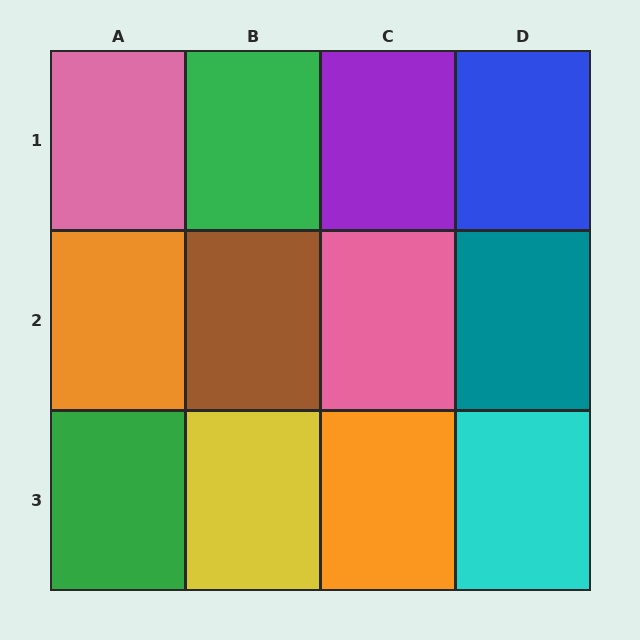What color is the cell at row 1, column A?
Pink.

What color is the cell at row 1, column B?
Green.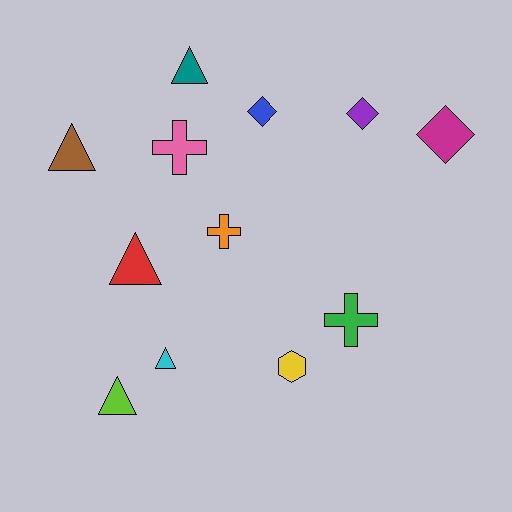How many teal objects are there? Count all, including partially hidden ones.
There is 1 teal object.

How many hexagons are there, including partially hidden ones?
There is 1 hexagon.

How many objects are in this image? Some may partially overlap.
There are 12 objects.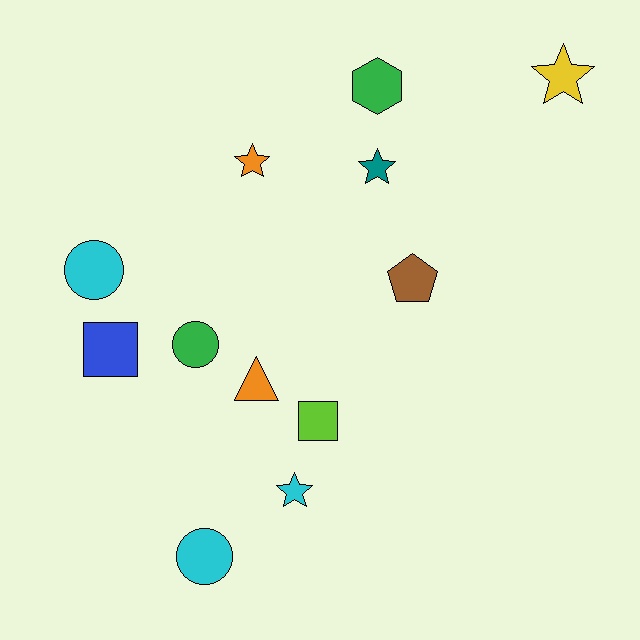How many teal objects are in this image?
There is 1 teal object.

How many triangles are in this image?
There is 1 triangle.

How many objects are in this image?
There are 12 objects.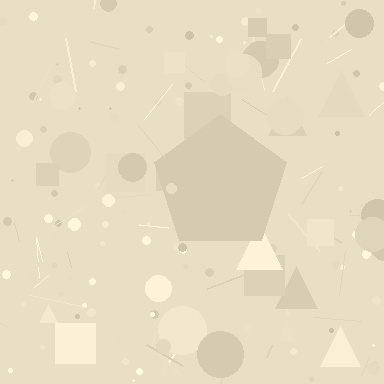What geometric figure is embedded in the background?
A pentagon is embedded in the background.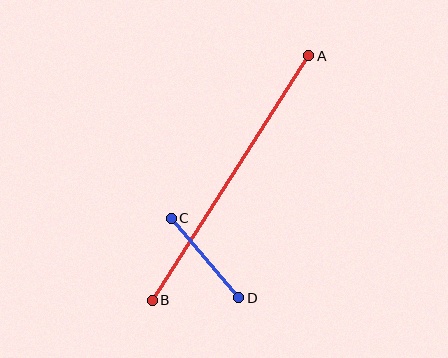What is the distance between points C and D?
The distance is approximately 104 pixels.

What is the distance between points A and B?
The distance is approximately 290 pixels.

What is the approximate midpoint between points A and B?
The midpoint is at approximately (230, 178) pixels.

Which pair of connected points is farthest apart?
Points A and B are farthest apart.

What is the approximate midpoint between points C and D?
The midpoint is at approximately (205, 258) pixels.